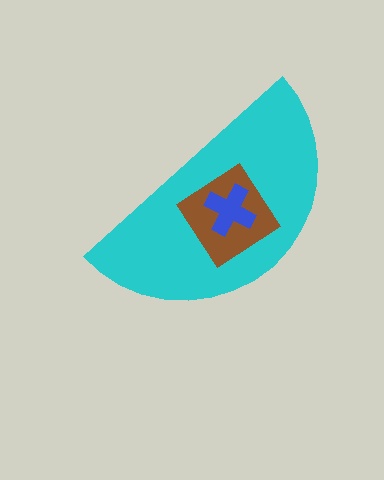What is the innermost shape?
The blue cross.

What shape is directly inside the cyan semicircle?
The brown diamond.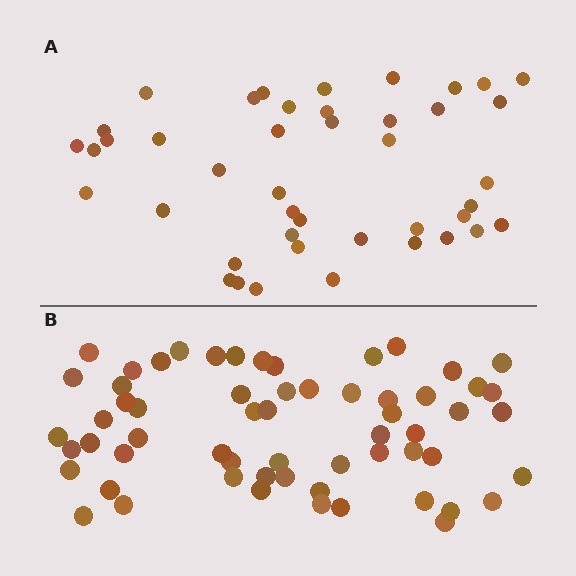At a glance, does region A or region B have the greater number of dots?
Region B (the bottom region) has more dots.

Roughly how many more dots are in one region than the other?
Region B has approximately 15 more dots than region A.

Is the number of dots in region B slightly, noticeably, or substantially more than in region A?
Region B has noticeably more, but not dramatically so. The ratio is roughly 1.4 to 1.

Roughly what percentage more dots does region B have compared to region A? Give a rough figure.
About 40% more.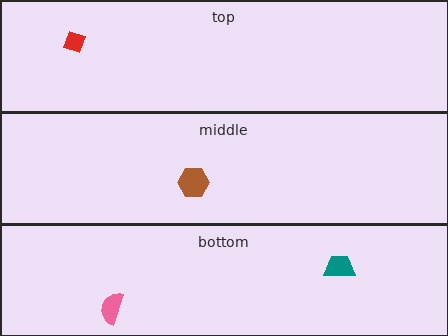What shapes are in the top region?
The red diamond.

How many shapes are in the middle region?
1.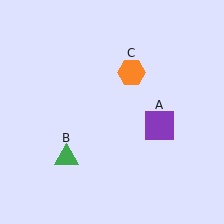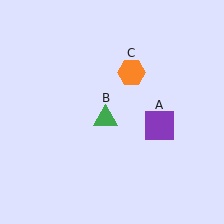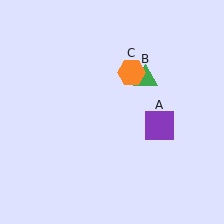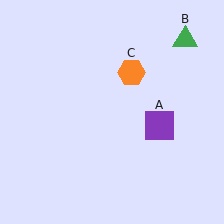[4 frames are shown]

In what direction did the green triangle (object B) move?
The green triangle (object B) moved up and to the right.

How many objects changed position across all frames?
1 object changed position: green triangle (object B).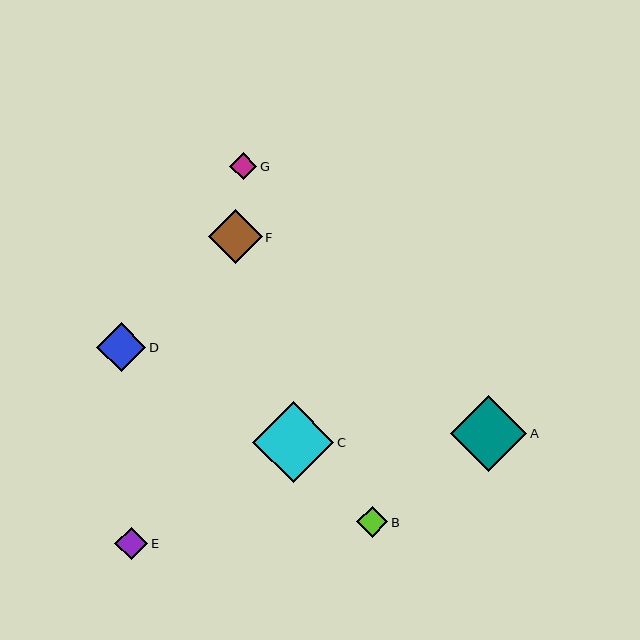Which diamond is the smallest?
Diamond G is the smallest with a size of approximately 27 pixels.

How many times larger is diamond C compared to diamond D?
Diamond C is approximately 1.7 times the size of diamond D.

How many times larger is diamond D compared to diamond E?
Diamond D is approximately 1.5 times the size of diamond E.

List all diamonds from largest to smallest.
From largest to smallest: C, A, F, D, E, B, G.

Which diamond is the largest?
Diamond C is the largest with a size of approximately 81 pixels.